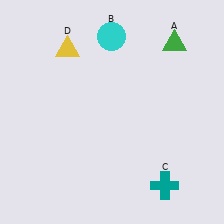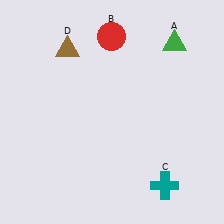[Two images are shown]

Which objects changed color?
B changed from cyan to red. D changed from yellow to brown.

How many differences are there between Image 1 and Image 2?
There are 2 differences between the two images.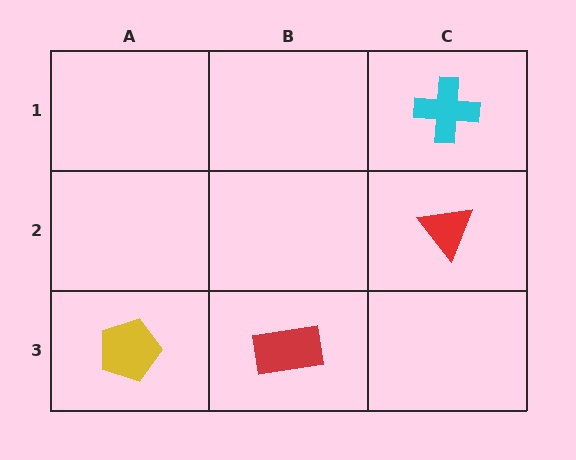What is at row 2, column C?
A red triangle.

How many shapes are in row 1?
1 shape.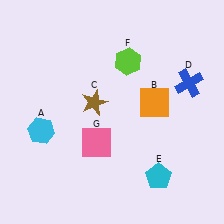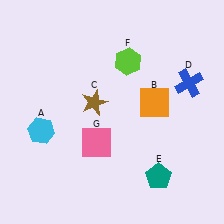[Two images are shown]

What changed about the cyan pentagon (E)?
In Image 1, E is cyan. In Image 2, it changed to teal.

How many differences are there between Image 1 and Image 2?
There is 1 difference between the two images.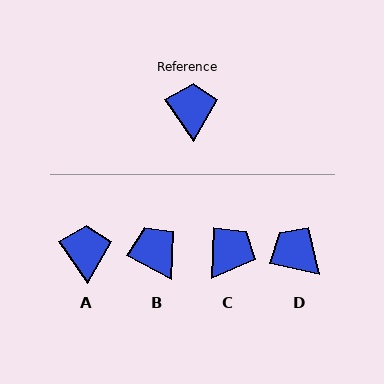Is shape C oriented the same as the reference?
No, it is off by about 37 degrees.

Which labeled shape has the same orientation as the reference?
A.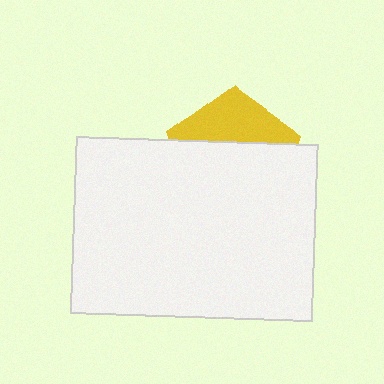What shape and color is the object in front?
The object in front is a white rectangle.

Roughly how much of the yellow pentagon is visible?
A small part of it is visible (roughly 35%).